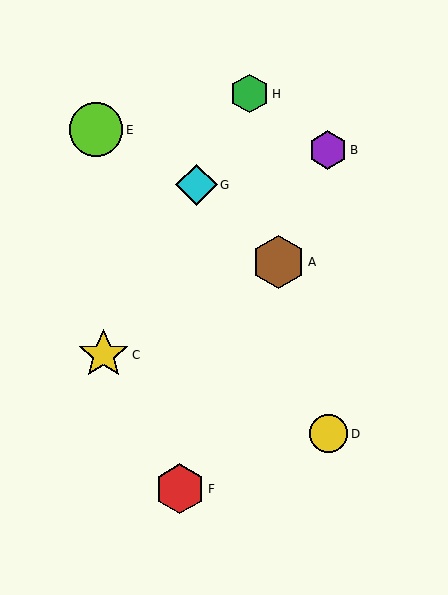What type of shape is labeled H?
Shape H is a green hexagon.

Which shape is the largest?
The lime circle (labeled E) is the largest.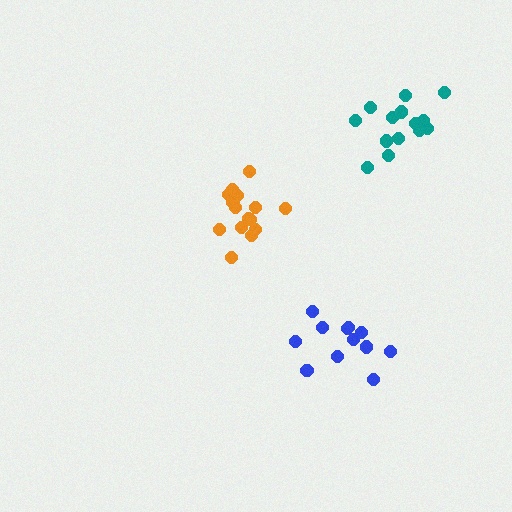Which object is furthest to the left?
The orange cluster is leftmost.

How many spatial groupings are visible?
There are 3 spatial groupings.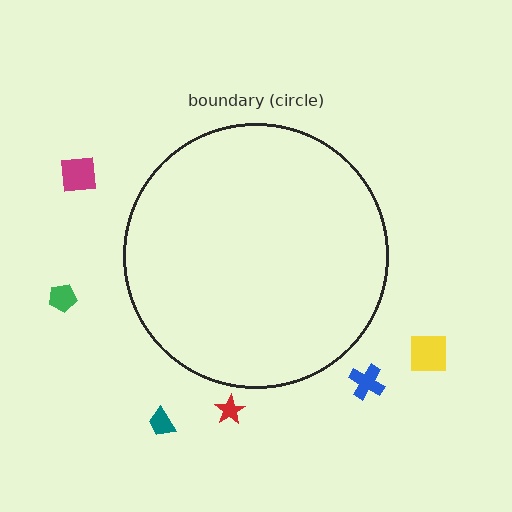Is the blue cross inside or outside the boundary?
Outside.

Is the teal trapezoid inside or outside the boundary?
Outside.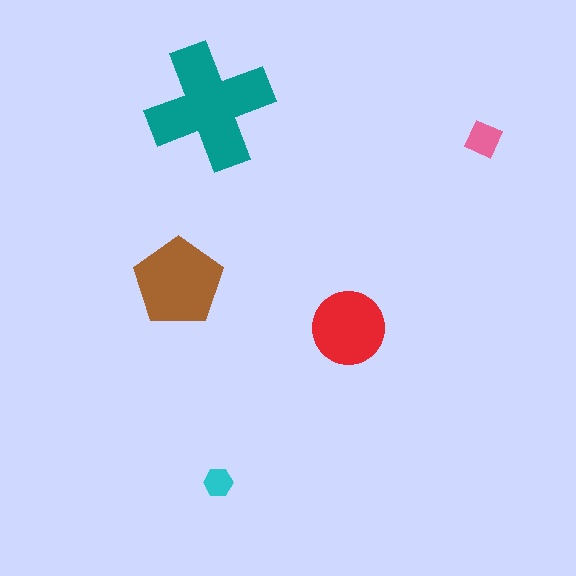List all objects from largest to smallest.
The teal cross, the brown pentagon, the red circle, the pink square, the cyan hexagon.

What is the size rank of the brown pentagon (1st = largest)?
2nd.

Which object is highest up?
The teal cross is topmost.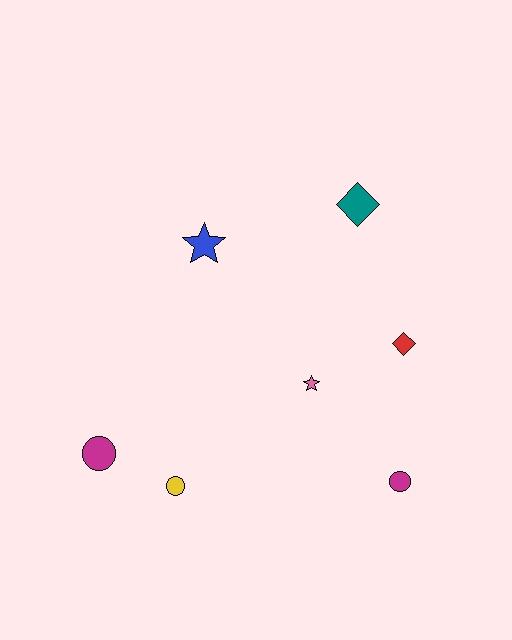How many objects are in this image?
There are 7 objects.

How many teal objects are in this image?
There is 1 teal object.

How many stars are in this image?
There are 2 stars.